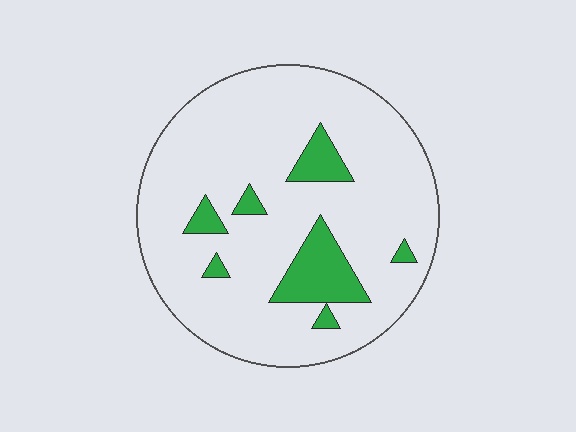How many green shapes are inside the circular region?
7.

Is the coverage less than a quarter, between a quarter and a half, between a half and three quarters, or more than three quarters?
Less than a quarter.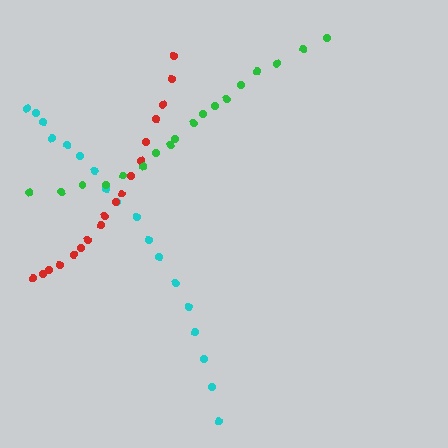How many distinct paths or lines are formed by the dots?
There are 3 distinct paths.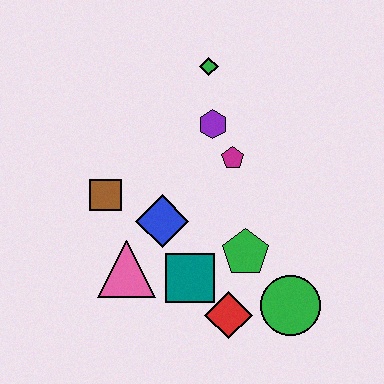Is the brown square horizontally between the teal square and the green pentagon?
No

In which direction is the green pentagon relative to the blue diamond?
The green pentagon is to the right of the blue diamond.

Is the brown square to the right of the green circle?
No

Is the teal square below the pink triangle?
Yes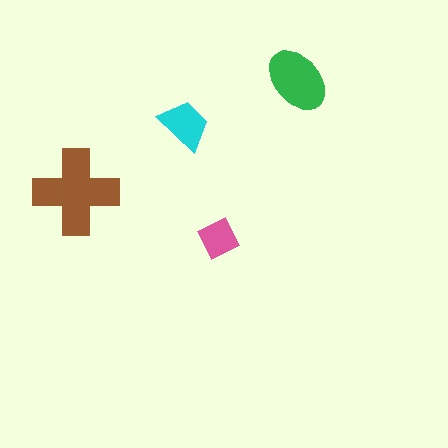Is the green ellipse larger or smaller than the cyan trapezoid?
Larger.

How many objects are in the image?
There are 4 objects in the image.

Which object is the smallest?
The pink square.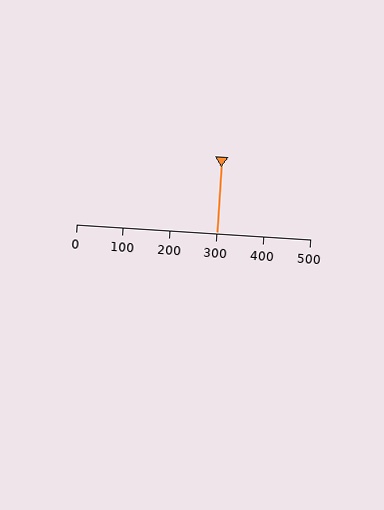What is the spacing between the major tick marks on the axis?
The major ticks are spaced 100 apart.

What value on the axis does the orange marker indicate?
The marker indicates approximately 300.